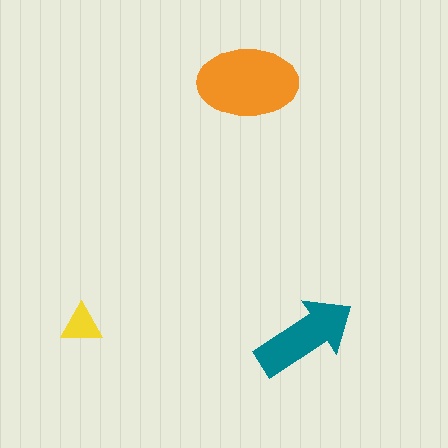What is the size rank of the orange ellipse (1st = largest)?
1st.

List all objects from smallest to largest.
The yellow triangle, the teal arrow, the orange ellipse.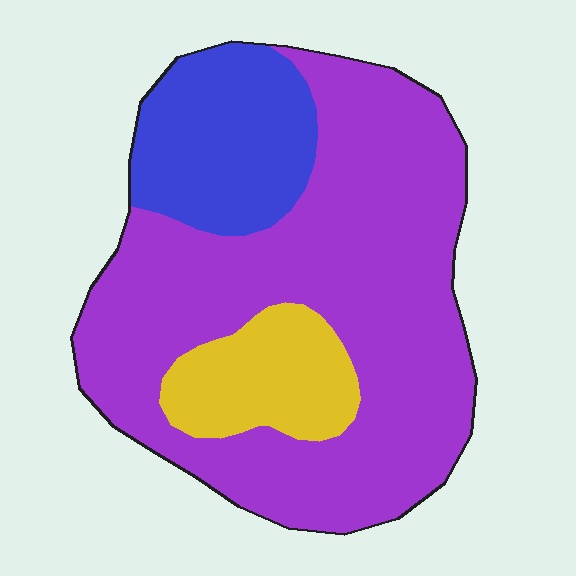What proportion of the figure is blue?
Blue takes up less than a quarter of the figure.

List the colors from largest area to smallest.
From largest to smallest: purple, blue, yellow.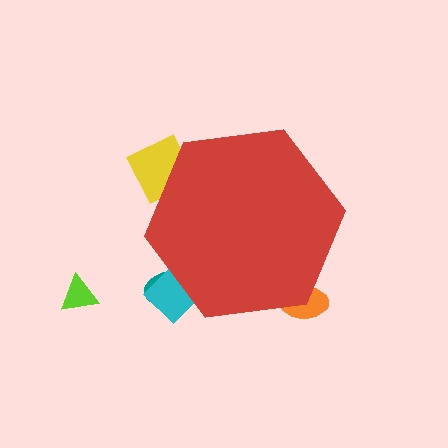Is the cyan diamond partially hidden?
Yes, the cyan diamond is partially hidden behind the red hexagon.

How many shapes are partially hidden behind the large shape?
4 shapes are partially hidden.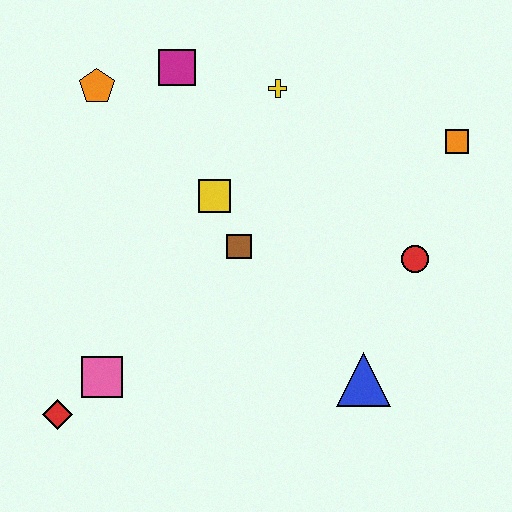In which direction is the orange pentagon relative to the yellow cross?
The orange pentagon is to the left of the yellow cross.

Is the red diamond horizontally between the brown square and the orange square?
No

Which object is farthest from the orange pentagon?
The blue triangle is farthest from the orange pentagon.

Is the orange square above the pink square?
Yes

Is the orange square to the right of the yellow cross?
Yes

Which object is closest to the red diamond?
The pink square is closest to the red diamond.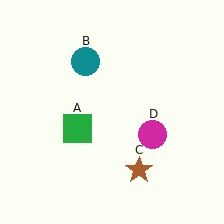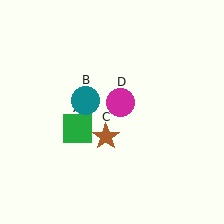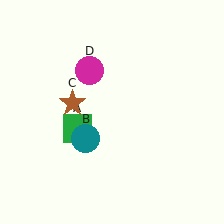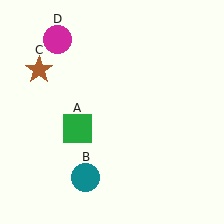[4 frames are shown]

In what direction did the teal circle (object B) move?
The teal circle (object B) moved down.